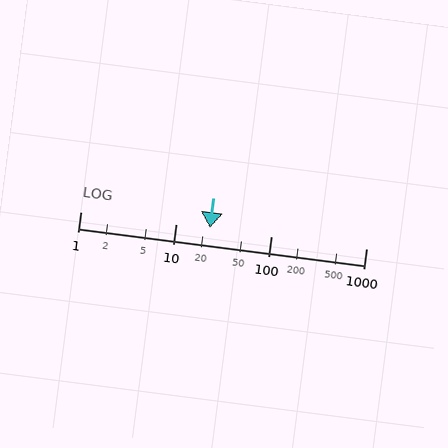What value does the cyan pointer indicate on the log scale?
The pointer indicates approximately 23.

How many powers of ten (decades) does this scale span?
The scale spans 3 decades, from 1 to 1000.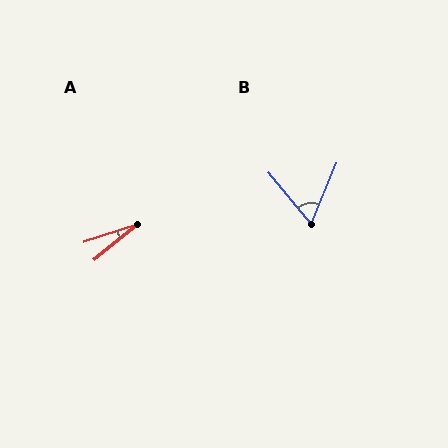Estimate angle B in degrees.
Approximately 62 degrees.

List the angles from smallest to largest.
A (21°), B (62°).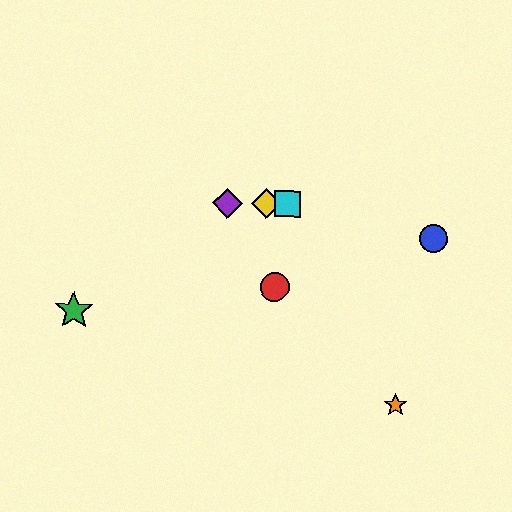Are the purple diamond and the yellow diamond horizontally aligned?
Yes, both are at y≈203.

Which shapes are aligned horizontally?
The yellow diamond, the purple diamond, the cyan square are aligned horizontally.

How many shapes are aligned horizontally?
3 shapes (the yellow diamond, the purple diamond, the cyan square) are aligned horizontally.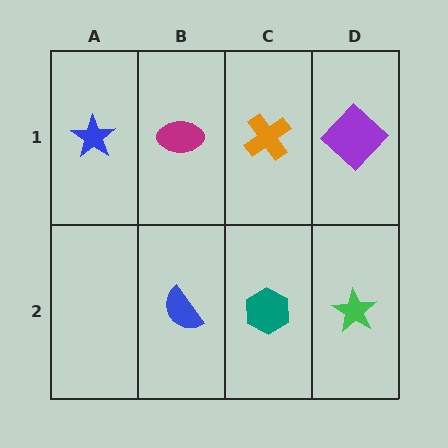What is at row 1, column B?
A magenta ellipse.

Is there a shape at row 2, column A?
No, that cell is empty.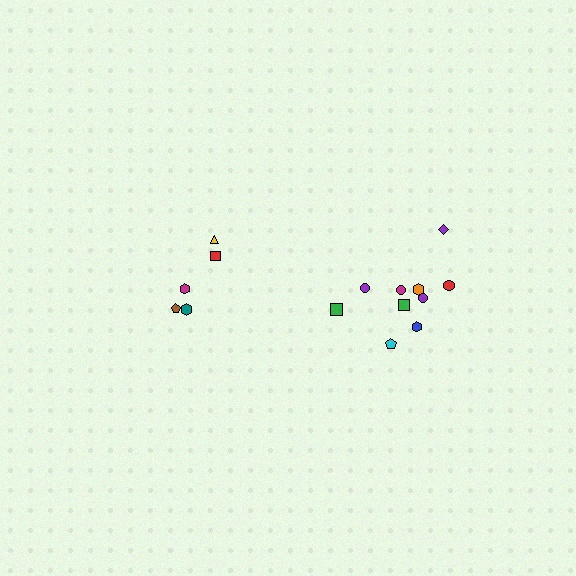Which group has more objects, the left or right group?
The right group.